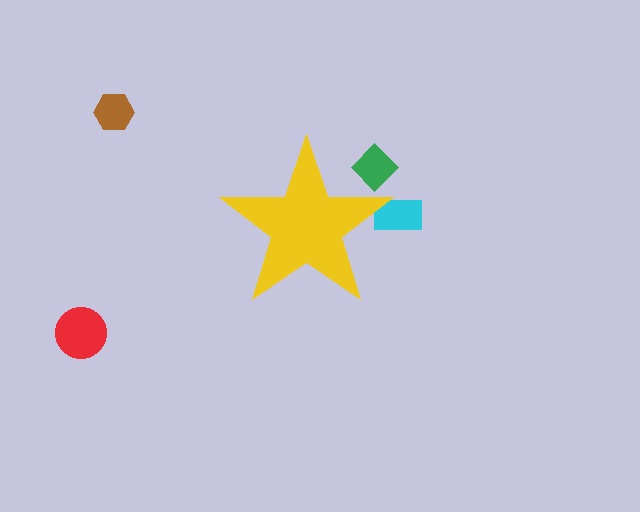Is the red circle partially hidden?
No, the red circle is fully visible.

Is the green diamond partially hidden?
Yes, the green diamond is partially hidden behind the yellow star.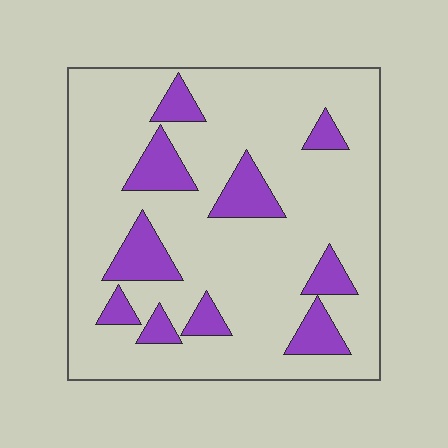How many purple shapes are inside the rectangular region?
10.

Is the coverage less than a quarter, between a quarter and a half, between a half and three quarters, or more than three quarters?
Less than a quarter.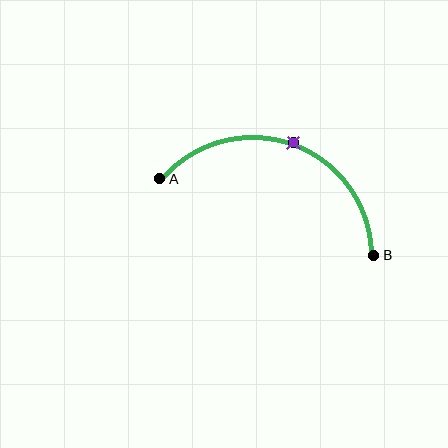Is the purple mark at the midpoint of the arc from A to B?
Yes. The purple mark lies on the arc at equal arc-length from both A and B — it is the arc midpoint.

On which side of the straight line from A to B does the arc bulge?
The arc bulges above the straight line connecting A and B.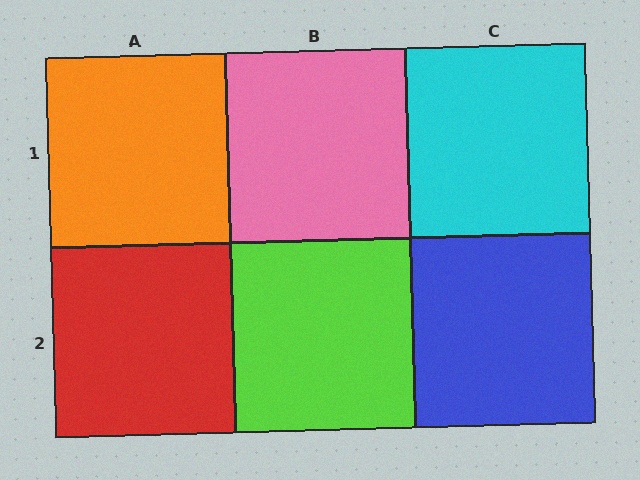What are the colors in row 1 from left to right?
Orange, pink, cyan.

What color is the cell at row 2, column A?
Red.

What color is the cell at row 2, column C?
Blue.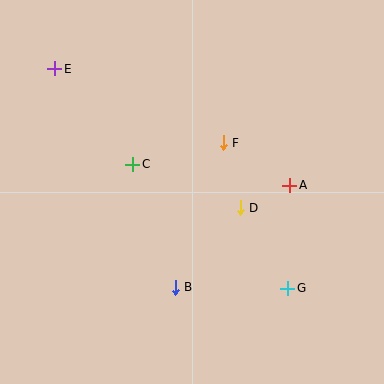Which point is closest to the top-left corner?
Point E is closest to the top-left corner.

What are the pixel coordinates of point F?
Point F is at (223, 143).